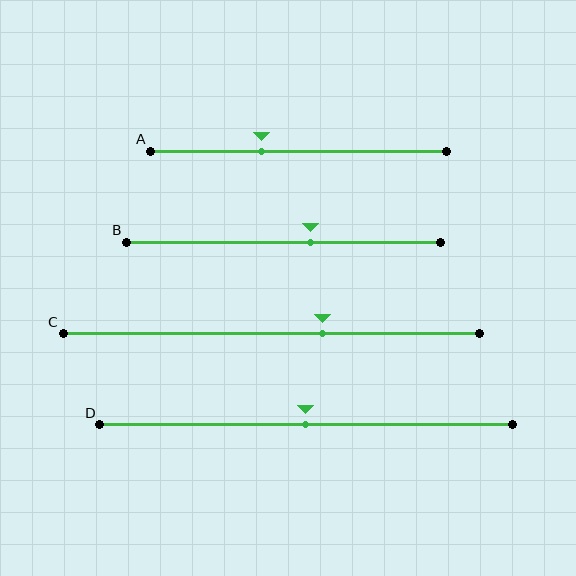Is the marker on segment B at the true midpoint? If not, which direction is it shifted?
No, the marker on segment B is shifted to the right by about 8% of the segment length.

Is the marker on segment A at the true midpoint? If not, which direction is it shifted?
No, the marker on segment A is shifted to the left by about 13% of the segment length.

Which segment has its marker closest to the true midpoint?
Segment D has its marker closest to the true midpoint.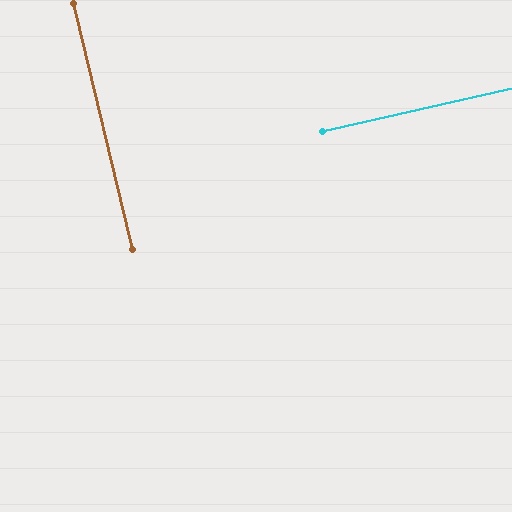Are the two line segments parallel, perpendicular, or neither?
Perpendicular — they meet at approximately 89°.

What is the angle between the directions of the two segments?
Approximately 89 degrees.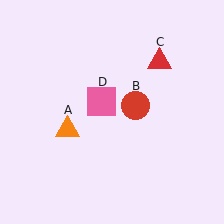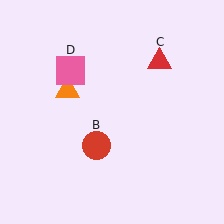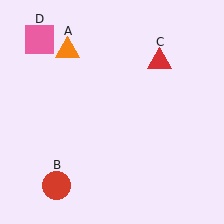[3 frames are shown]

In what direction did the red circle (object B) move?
The red circle (object B) moved down and to the left.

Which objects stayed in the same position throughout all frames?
Red triangle (object C) remained stationary.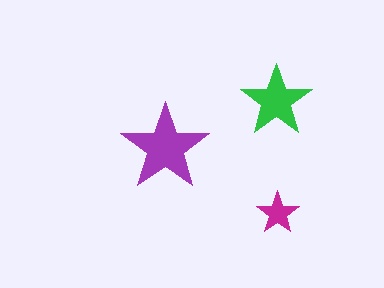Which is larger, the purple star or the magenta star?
The purple one.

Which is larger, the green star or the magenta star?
The green one.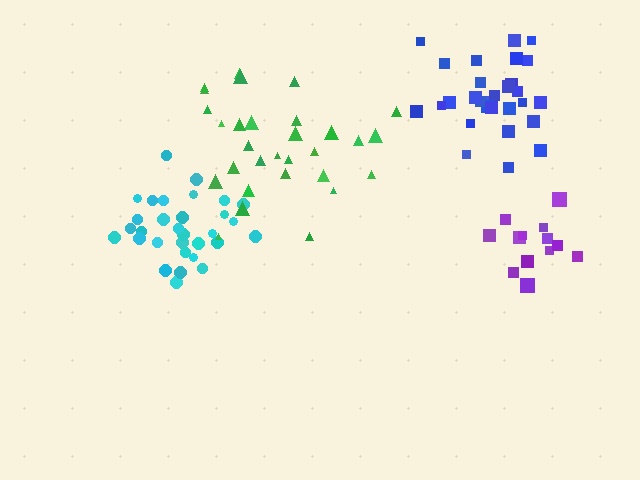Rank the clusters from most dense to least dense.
cyan, blue, purple, green.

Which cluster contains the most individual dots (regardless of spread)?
Cyan (31).